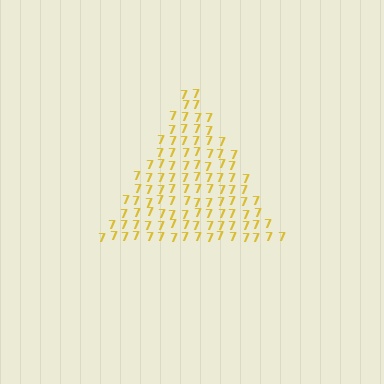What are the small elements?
The small elements are digit 7's.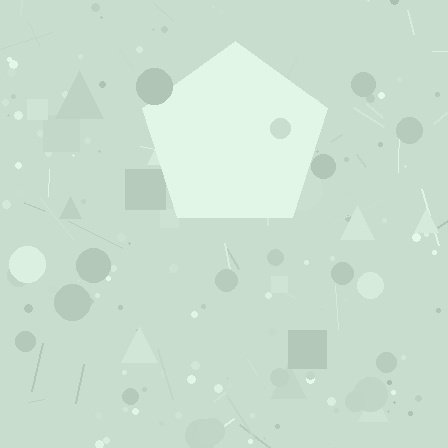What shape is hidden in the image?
A pentagon is hidden in the image.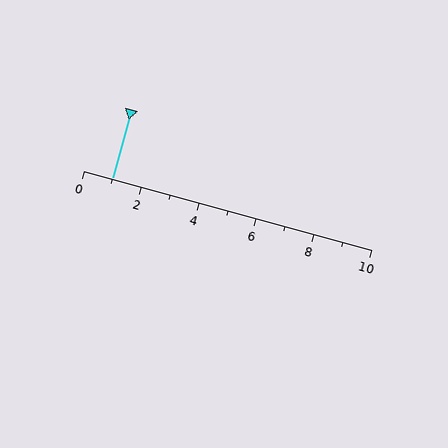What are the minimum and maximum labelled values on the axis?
The axis runs from 0 to 10.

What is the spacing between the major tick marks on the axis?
The major ticks are spaced 2 apart.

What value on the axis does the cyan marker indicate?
The marker indicates approximately 1.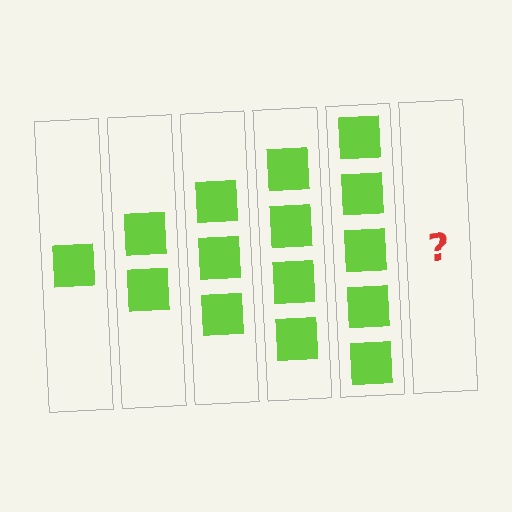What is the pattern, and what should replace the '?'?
The pattern is that each step adds one more square. The '?' should be 6 squares.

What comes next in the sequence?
The next element should be 6 squares.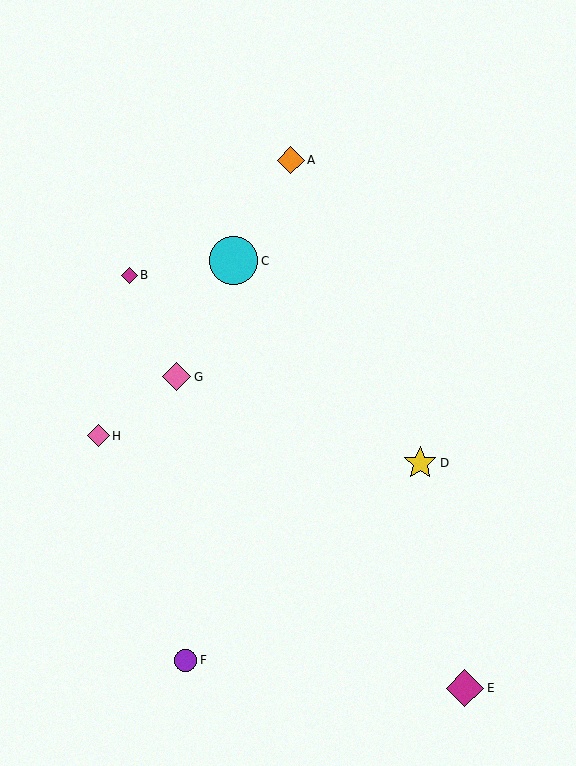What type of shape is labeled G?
Shape G is a pink diamond.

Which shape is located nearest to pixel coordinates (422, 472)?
The yellow star (labeled D) at (420, 463) is nearest to that location.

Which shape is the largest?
The cyan circle (labeled C) is the largest.